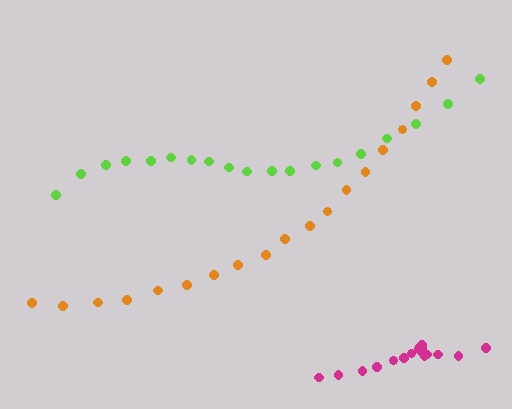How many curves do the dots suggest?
There are 3 distinct paths.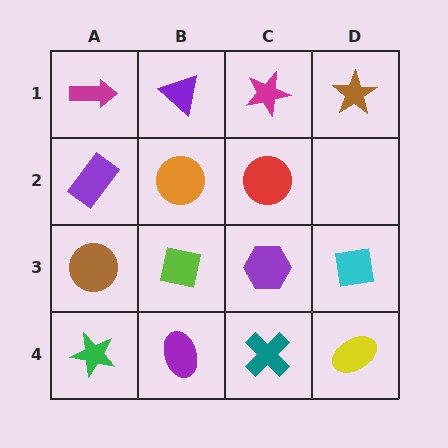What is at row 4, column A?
A green star.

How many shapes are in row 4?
4 shapes.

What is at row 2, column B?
An orange circle.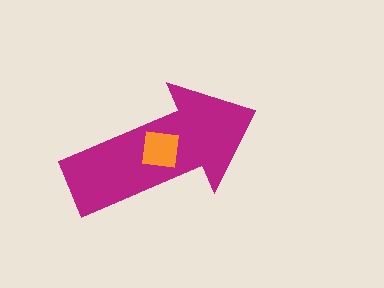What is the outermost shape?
The magenta arrow.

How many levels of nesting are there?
2.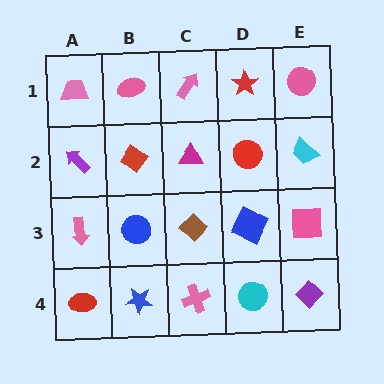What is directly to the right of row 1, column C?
A red star.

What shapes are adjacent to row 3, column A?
A purple arrow (row 2, column A), a red ellipse (row 4, column A), a blue circle (row 3, column B).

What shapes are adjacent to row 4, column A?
A pink arrow (row 3, column A), a blue star (row 4, column B).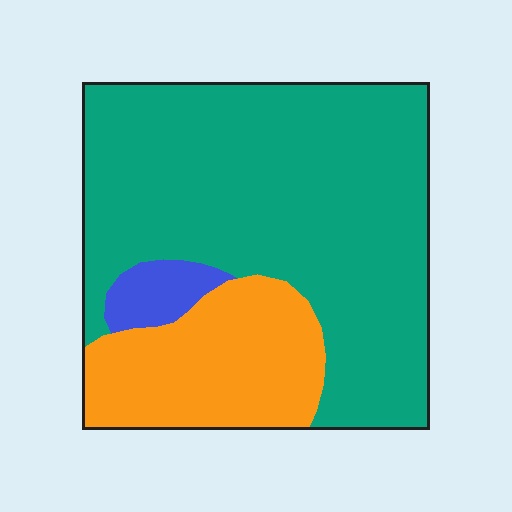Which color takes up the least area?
Blue, at roughly 5%.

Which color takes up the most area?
Teal, at roughly 70%.